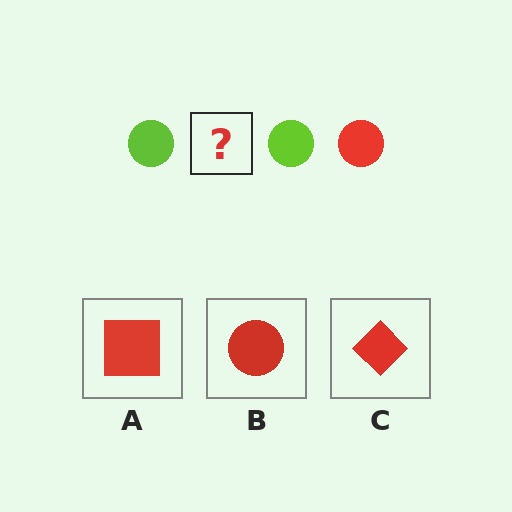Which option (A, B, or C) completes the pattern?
B.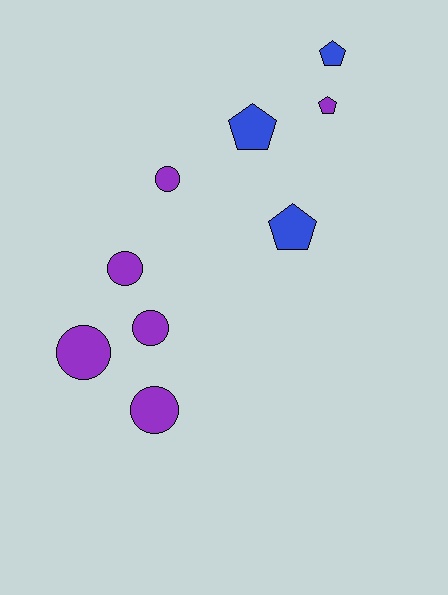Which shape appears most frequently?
Circle, with 5 objects.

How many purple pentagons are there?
There is 1 purple pentagon.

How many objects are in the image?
There are 9 objects.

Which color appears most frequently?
Purple, with 6 objects.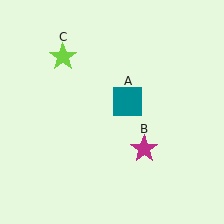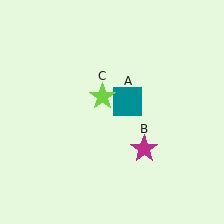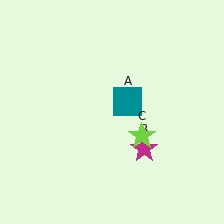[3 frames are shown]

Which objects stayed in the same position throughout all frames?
Teal square (object A) and magenta star (object B) remained stationary.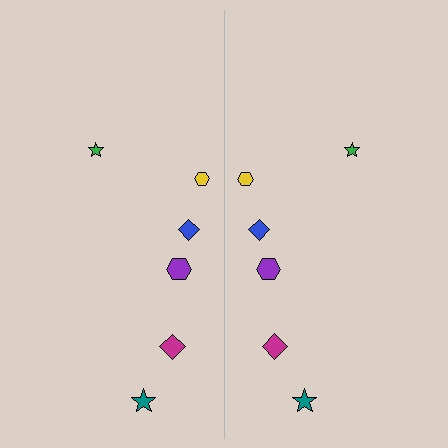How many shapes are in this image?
There are 12 shapes in this image.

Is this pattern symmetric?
Yes, this pattern has bilateral (reflection) symmetry.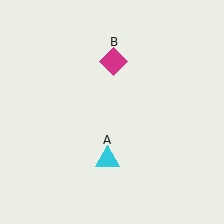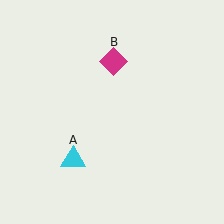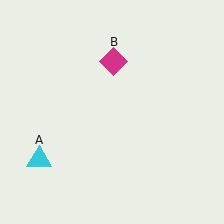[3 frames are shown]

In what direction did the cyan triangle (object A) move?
The cyan triangle (object A) moved left.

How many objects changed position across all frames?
1 object changed position: cyan triangle (object A).